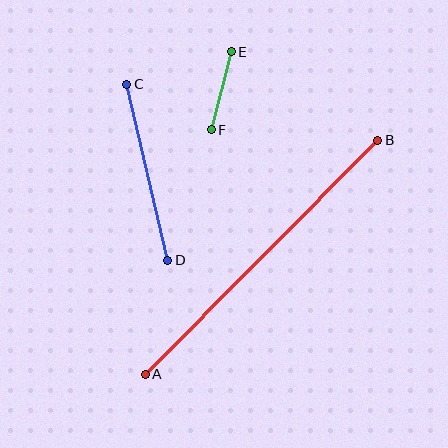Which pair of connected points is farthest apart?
Points A and B are farthest apart.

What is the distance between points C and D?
The distance is approximately 181 pixels.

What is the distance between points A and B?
The distance is approximately 330 pixels.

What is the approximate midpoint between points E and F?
The midpoint is at approximately (221, 91) pixels.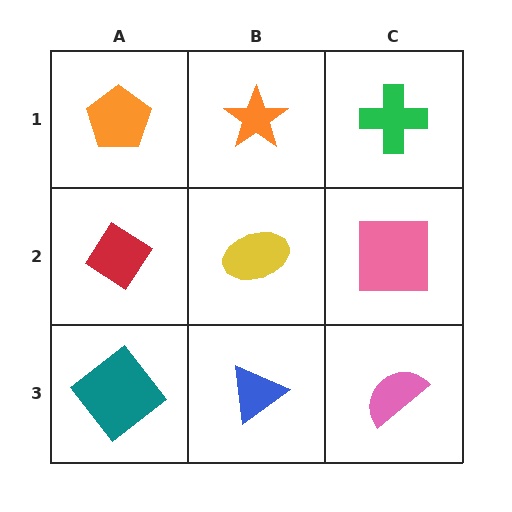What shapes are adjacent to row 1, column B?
A yellow ellipse (row 2, column B), an orange pentagon (row 1, column A), a green cross (row 1, column C).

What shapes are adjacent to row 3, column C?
A pink square (row 2, column C), a blue triangle (row 3, column B).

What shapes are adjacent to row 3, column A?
A red diamond (row 2, column A), a blue triangle (row 3, column B).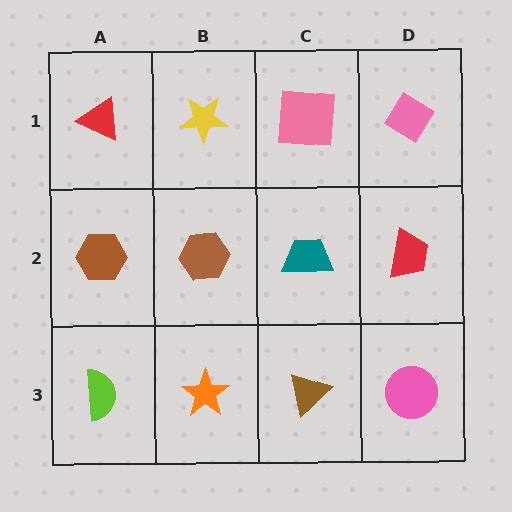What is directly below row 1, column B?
A brown hexagon.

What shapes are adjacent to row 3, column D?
A red trapezoid (row 2, column D), a brown triangle (row 3, column C).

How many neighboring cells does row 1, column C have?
3.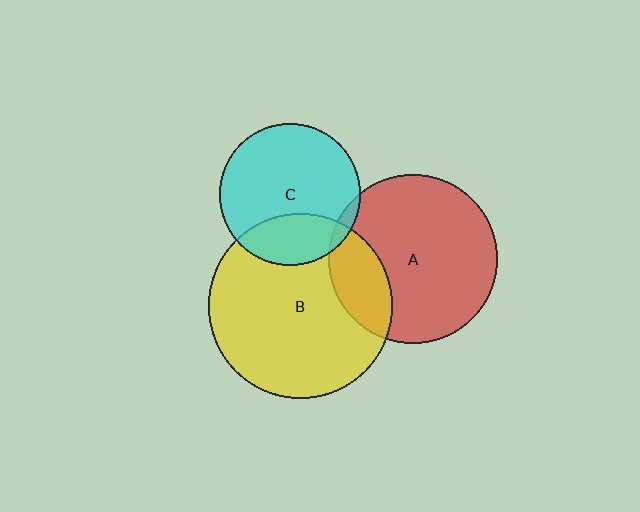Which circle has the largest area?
Circle B (yellow).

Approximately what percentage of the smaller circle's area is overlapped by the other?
Approximately 5%.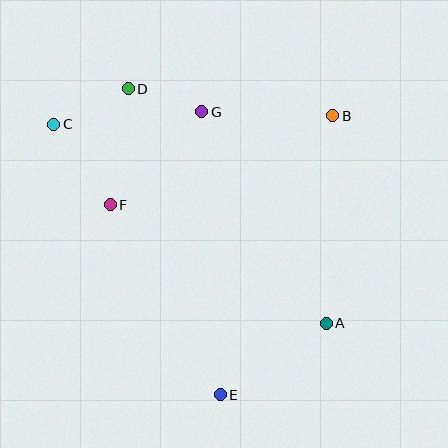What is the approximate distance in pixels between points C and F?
The distance between C and F is approximately 98 pixels.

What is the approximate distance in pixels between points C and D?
The distance between C and D is approximately 82 pixels.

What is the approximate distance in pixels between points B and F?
The distance between B and F is approximately 240 pixels.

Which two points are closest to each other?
Points D and G are closest to each other.